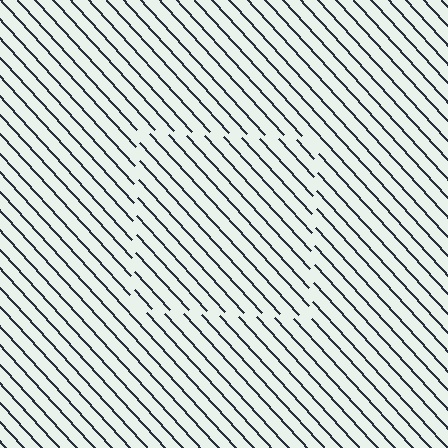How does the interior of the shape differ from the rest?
The interior of the shape contains the same grating, shifted by half a period — the contour is defined by the phase discontinuity where line-ends from the inner and outer gratings abut.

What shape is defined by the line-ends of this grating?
An illusory square. The interior of the shape contains the same grating, shifted by half a period — the contour is defined by the phase discontinuity where line-ends from the inner and outer gratings abut.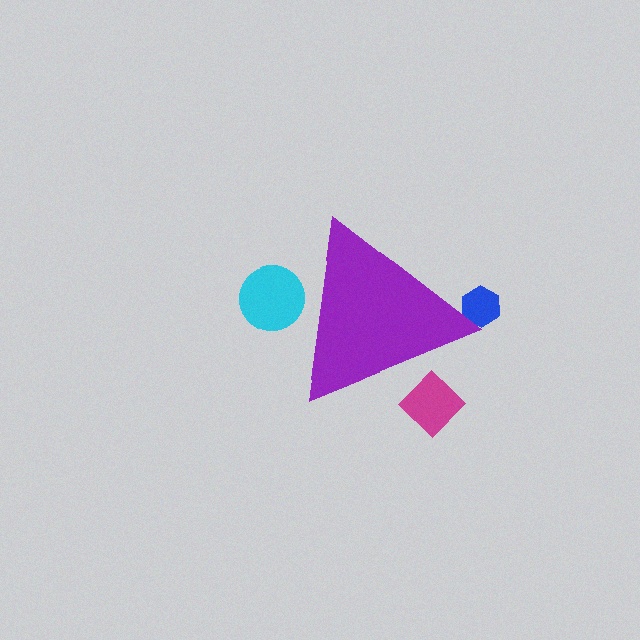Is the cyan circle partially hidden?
Yes, the cyan circle is partially hidden behind the purple triangle.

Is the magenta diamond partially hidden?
Yes, the magenta diamond is partially hidden behind the purple triangle.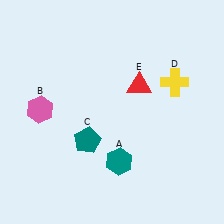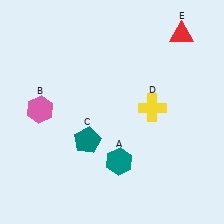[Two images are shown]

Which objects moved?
The objects that moved are: the yellow cross (D), the red triangle (E).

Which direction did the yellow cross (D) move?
The yellow cross (D) moved down.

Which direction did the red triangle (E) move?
The red triangle (E) moved up.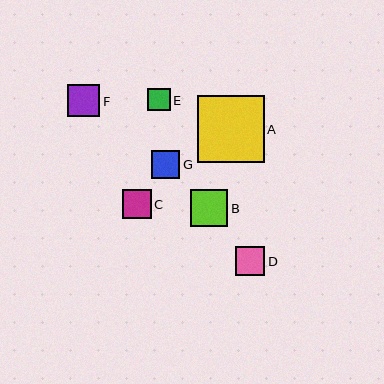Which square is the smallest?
Square E is the smallest with a size of approximately 23 pixels.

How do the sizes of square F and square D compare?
Square F and square D are approximately the same size.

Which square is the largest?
Square A is the largest with a size of approximately 67 pixels.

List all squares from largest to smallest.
From largest to smallest: A, B, F, D, C, G, E.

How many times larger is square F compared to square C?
Square F is approximately 1.1 times the size of square C.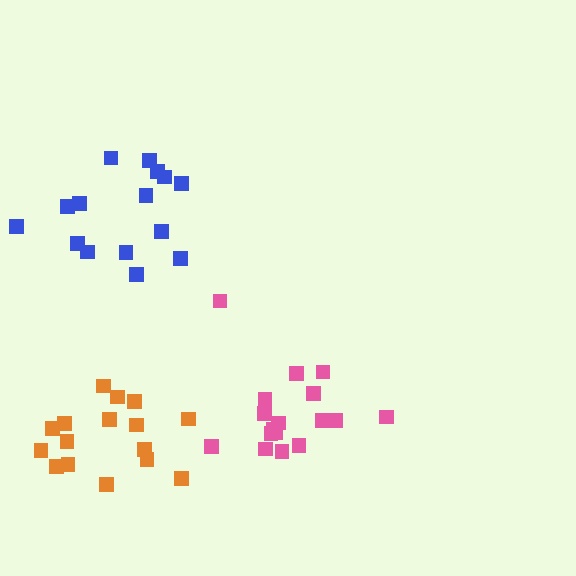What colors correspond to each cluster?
The clusters are colored: orange, blue, pink.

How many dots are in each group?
Group 1: 16 dots, Group 2: 15 dots, Group 3: 17 dots (48 total).